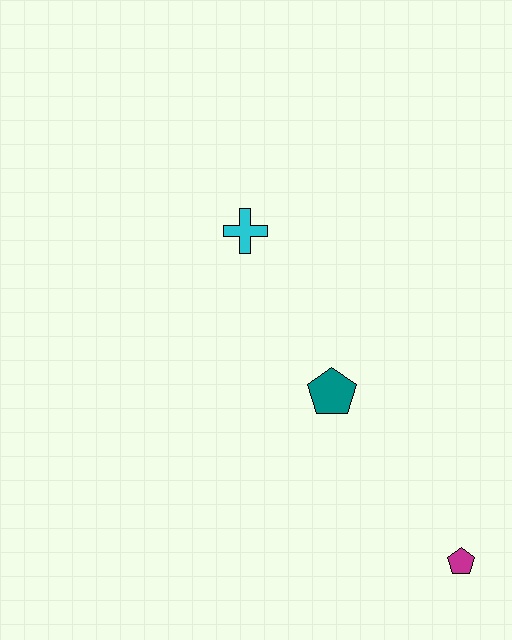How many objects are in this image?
There are 3 objects.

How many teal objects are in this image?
There is 1 teal object.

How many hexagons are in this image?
There are no hexagons.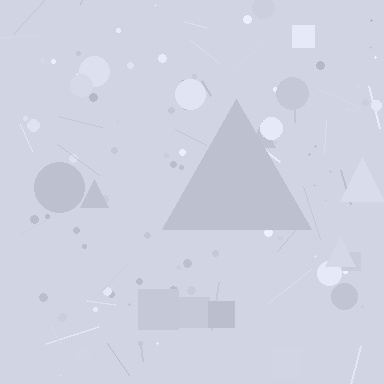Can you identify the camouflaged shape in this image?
The camouflaged shape is a triangle.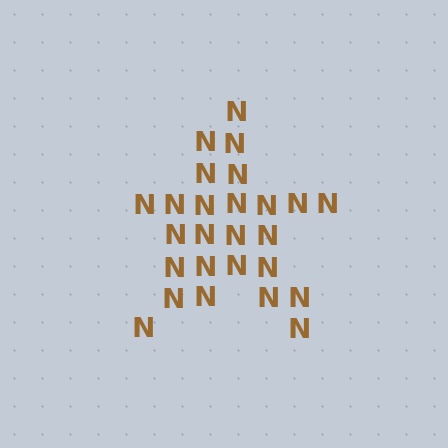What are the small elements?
The small elements are letter N's.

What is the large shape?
The large shape is a star.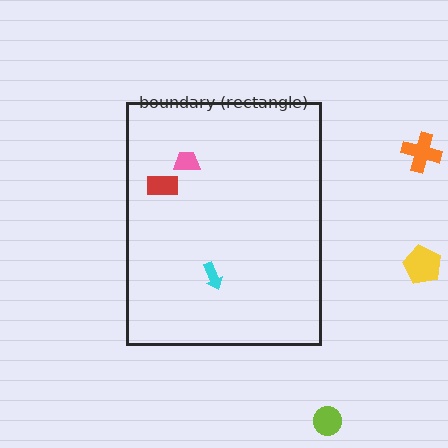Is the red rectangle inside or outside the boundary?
Inside.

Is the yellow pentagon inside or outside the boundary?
Outside.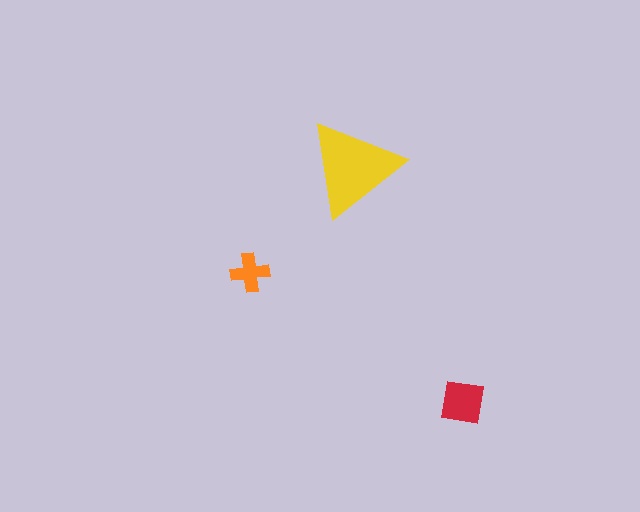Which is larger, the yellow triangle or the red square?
The yellow triangle.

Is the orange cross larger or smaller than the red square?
Smaller.